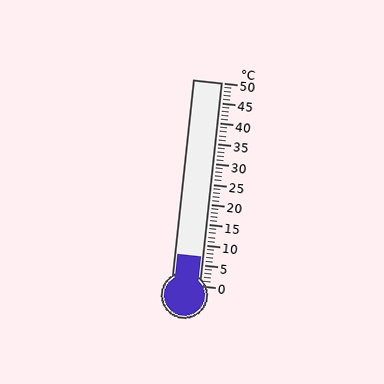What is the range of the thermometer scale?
The thermometer scale ranges from 0°C to 50°C.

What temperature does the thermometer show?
The thermometer shows approximately 7°C.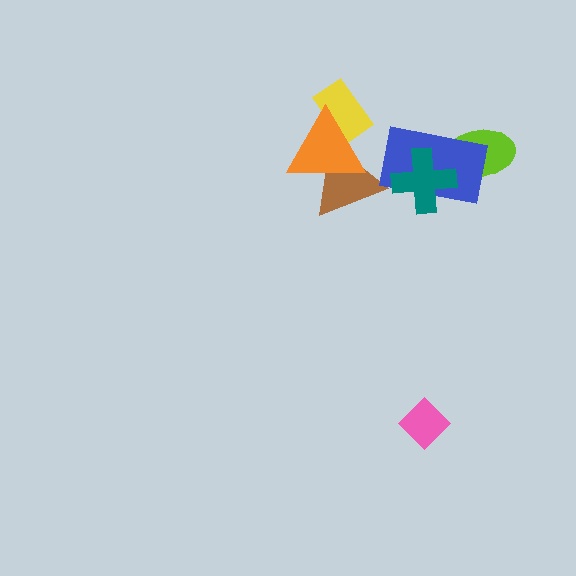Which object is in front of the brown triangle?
The orange triangle is in front of the brown triangle.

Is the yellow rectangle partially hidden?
Yes, it is partially covered by another shape.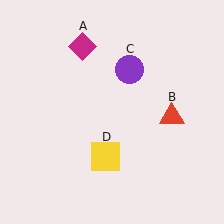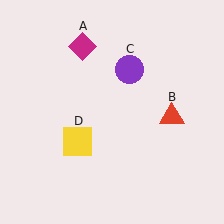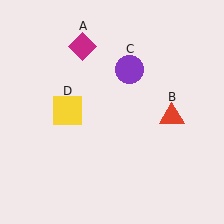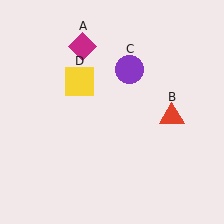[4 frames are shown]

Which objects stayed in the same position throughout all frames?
Magenta diamond (object A) and red triangle (object B) and purple circle (object C) remained stationary.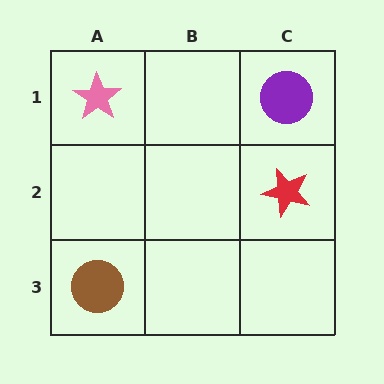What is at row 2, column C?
A red star.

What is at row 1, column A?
A pink star.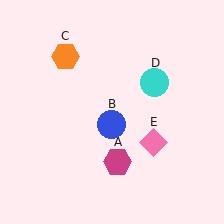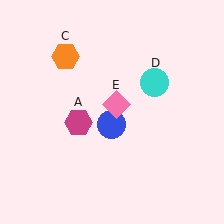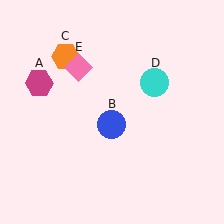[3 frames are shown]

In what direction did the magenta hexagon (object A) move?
The magenta hexagon (object A) moved up and to the left.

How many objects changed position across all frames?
2 objects changed position: magenta hexagon (object A), pink diamond (object E).